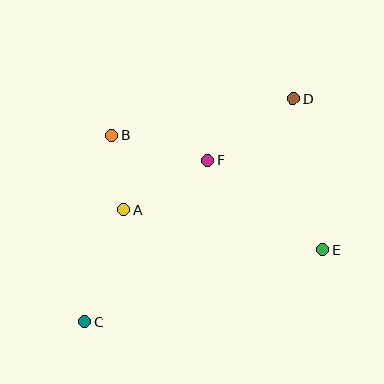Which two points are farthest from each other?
Points C and D are farthest from each other.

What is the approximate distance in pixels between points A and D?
The distance between A and D is approximately 203 pixels.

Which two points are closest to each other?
Points A and B are closest to each other.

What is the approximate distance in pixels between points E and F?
The distance between E and F is approximately 145 pixels.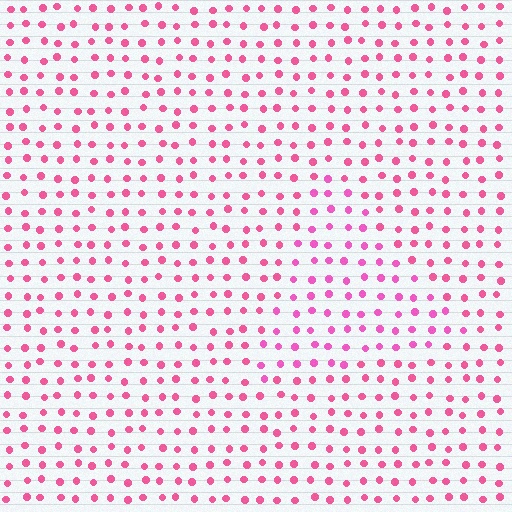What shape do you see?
I see a triangle.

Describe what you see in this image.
The image is filled with small pink elements in a uniform arrangement. A triangle-shaped region is visible where the elements are tinted to a slightly different hue, forming a subtle color boundary.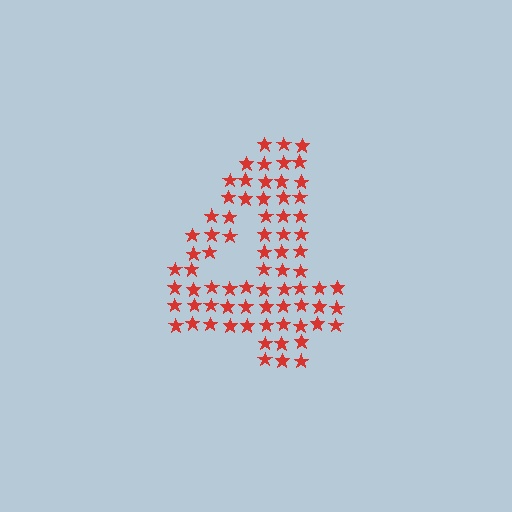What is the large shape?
The large shape is the digit 4.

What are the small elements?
The small elements are stars.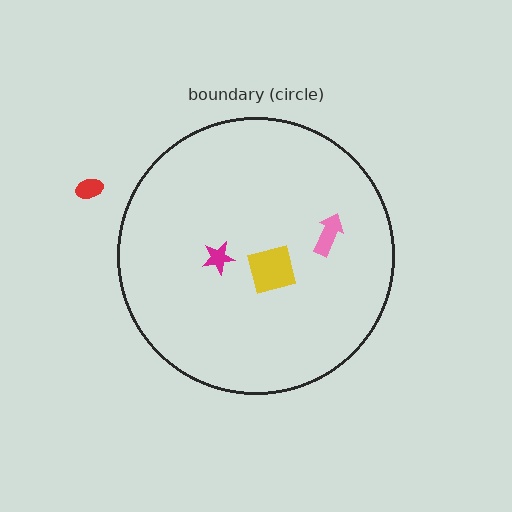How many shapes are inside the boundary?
3 inside, 1 outside.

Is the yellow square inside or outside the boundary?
Inside.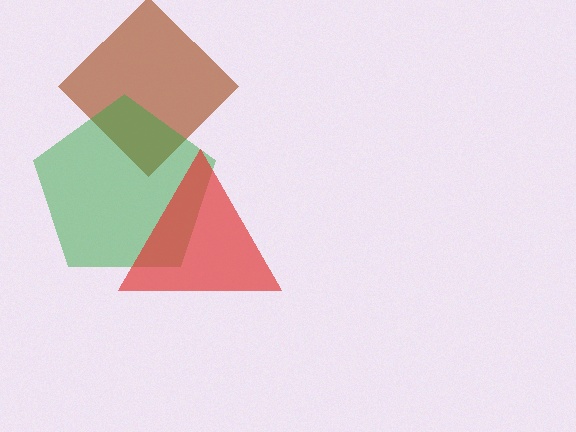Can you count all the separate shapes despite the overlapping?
Yes, there are 3 separate shapes.